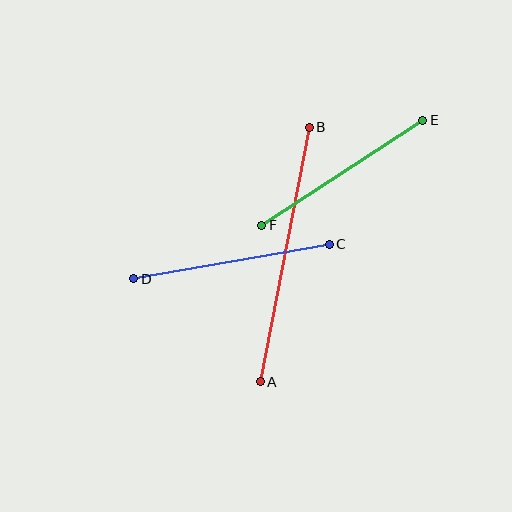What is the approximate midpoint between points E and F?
The midpoint is at approximately (342, 173) pixels.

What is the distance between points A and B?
The distance is approximately 259 pixels.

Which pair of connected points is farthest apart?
Points A and B are farthest apart.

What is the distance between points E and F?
The distance is approximately 192 pixels.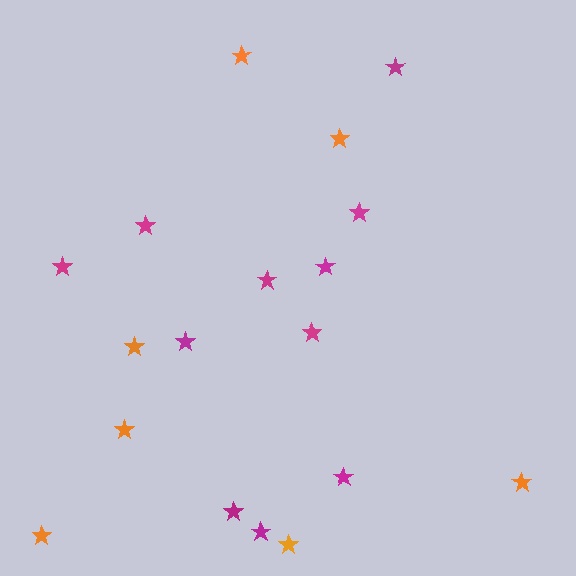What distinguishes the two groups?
There are 2 groups: one group of magenta stars (11) and one group of orange stars (7).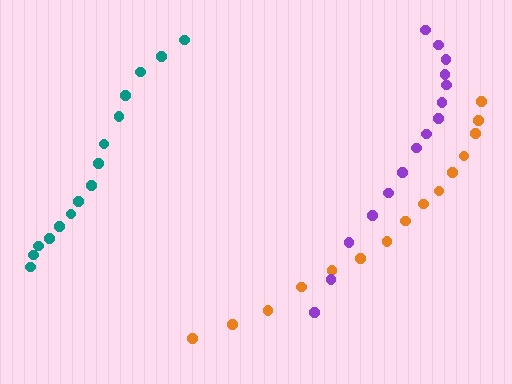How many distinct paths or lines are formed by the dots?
There are 3 distinct paths.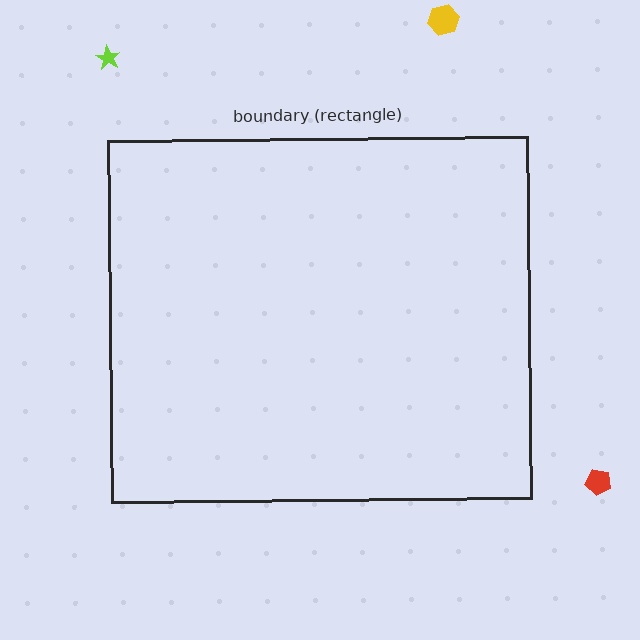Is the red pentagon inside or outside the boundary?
Outside.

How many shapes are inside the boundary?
0 inside, 3 outside.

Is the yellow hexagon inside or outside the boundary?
Outside.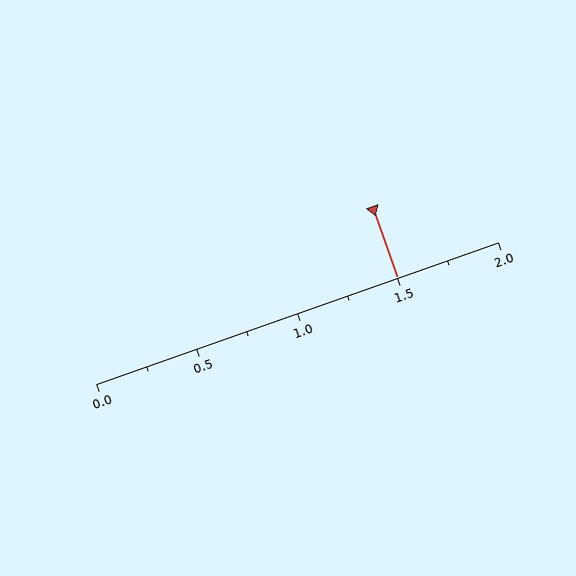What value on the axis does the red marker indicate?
The marker indicates approximately 1.5.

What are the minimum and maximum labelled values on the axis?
The axis runs from 0.0 to 2.0.